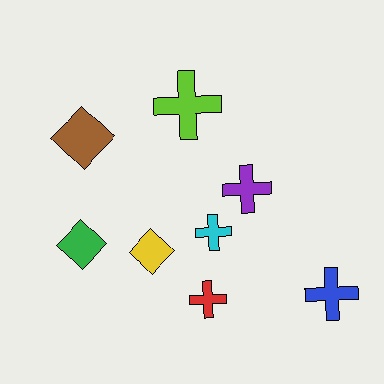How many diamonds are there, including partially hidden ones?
There are 3 diamonds.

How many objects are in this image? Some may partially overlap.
There are 8 objects.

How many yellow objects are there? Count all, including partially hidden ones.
There is 1 yellow object.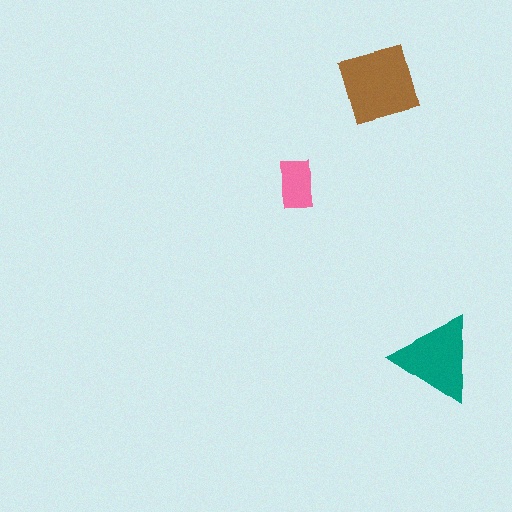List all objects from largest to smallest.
The brown diamond, the teal triangle, the pink rectangle.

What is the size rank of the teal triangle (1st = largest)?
2nd.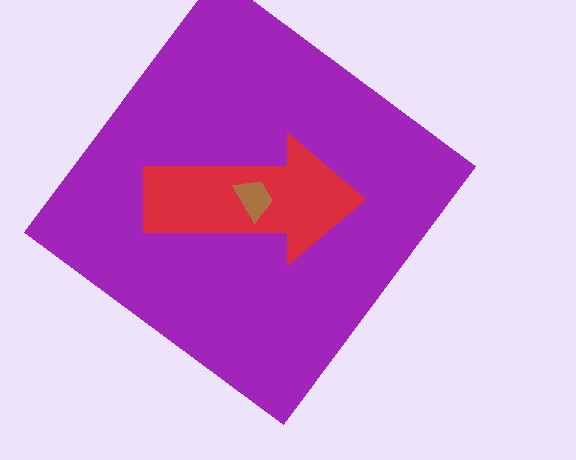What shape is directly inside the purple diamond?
The red arrow.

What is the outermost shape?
The purple diamond.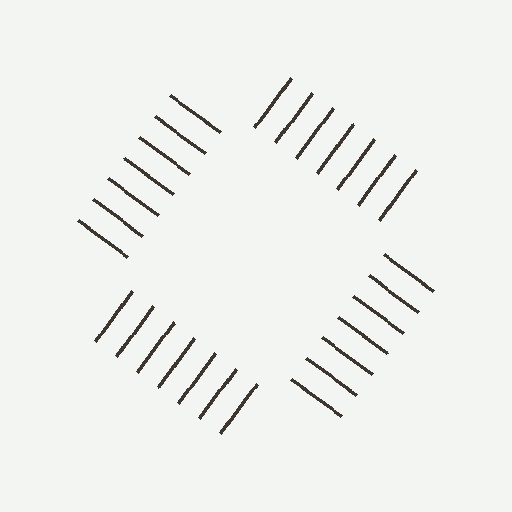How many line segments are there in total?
28 — 7 along each of the 4 edges.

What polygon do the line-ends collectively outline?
An illusory square — the line segments terminate on its edges but no continuous stroke is drawn.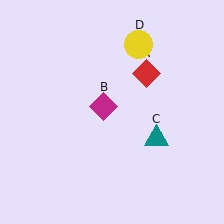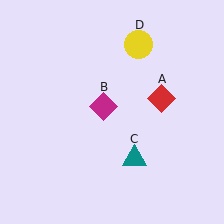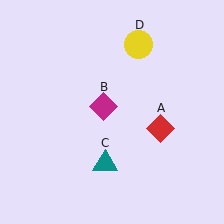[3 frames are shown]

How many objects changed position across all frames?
2 objects changed position: red diamond (object A), teal triangle (object C).